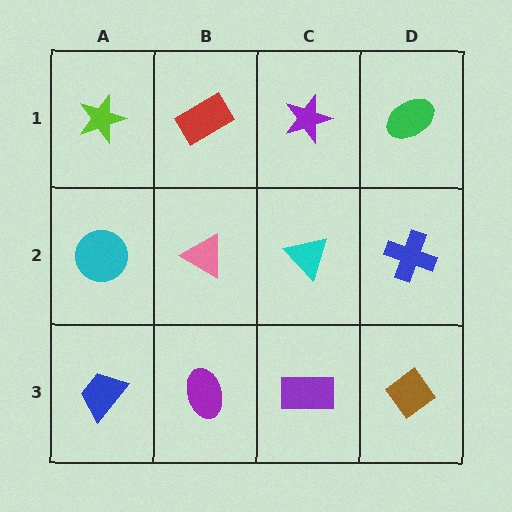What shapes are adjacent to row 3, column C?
A cyan triangle (row 2, column C), a purple ellipse (row 3, column B), a brown diamond (row 3, column D).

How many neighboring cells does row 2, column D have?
3.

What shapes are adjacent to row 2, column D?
A green ellipse (row 1, column D), a brown diamond (row 3, column D), a cyan triangle (row 2, column C).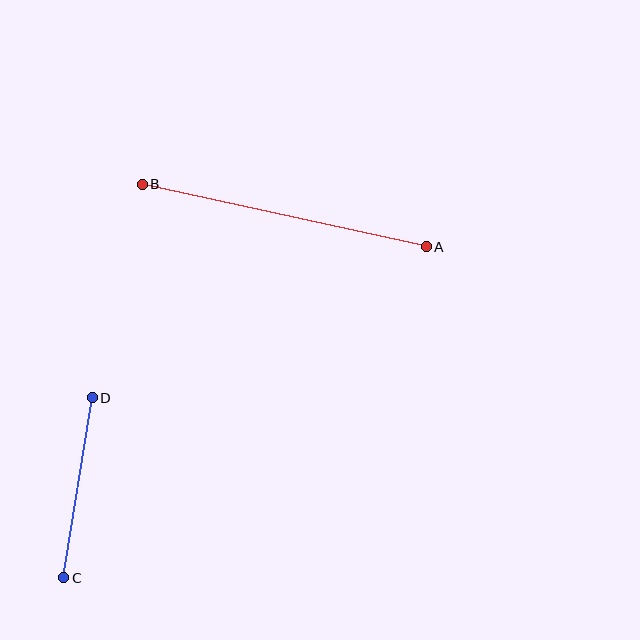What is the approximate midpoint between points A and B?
The midpoint is at approximately (284, 215) pixels.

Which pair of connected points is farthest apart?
Points A and B are farthest apart.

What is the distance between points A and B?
The distance is approximately 291 pixels.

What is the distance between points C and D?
The distance is approximately 182 pixels.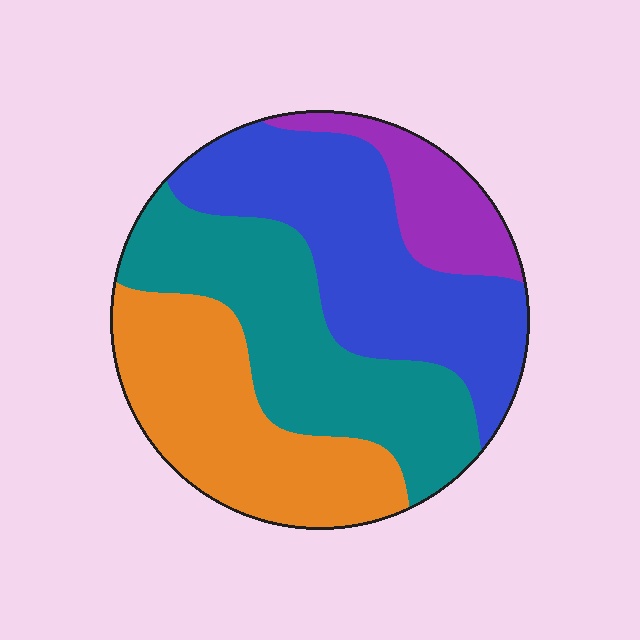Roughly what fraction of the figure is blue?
Blue covers roughly 30% of the figure.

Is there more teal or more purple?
Teal.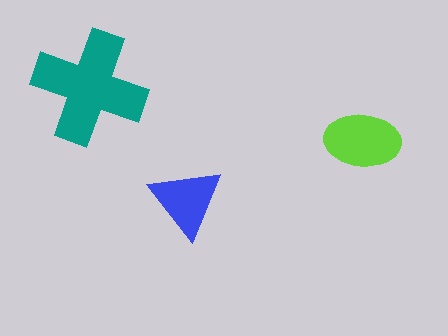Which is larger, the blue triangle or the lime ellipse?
The lime ellipse.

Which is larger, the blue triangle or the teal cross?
The teal cross.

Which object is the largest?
The teal cross.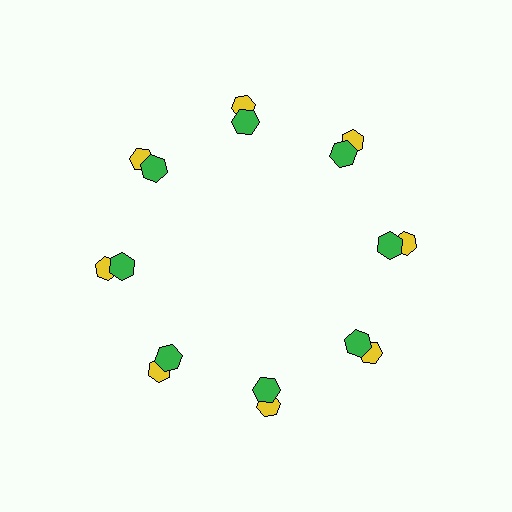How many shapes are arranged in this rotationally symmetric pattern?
There are 16 shapes, arranged in 8 groups of 2.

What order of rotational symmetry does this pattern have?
This pattern has 8-fold rotational symmetry.